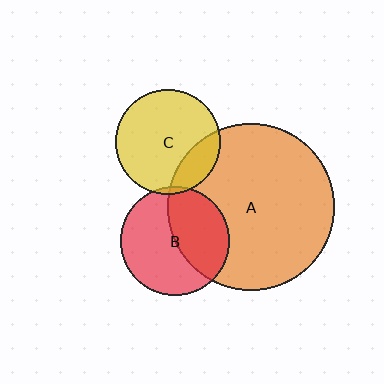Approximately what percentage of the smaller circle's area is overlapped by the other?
Approximately 20%.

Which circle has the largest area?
Circle A (orange).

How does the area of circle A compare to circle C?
Approximately 2.5 times.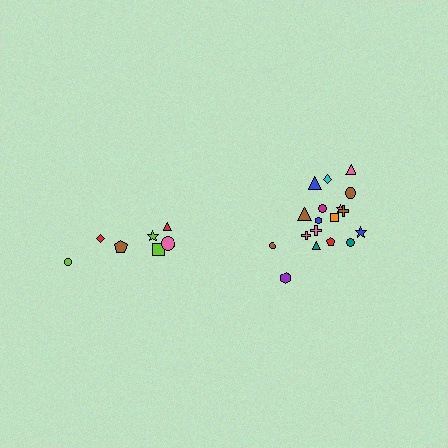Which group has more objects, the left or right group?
The right group.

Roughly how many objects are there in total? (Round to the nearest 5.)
Roughly 25 objects in total.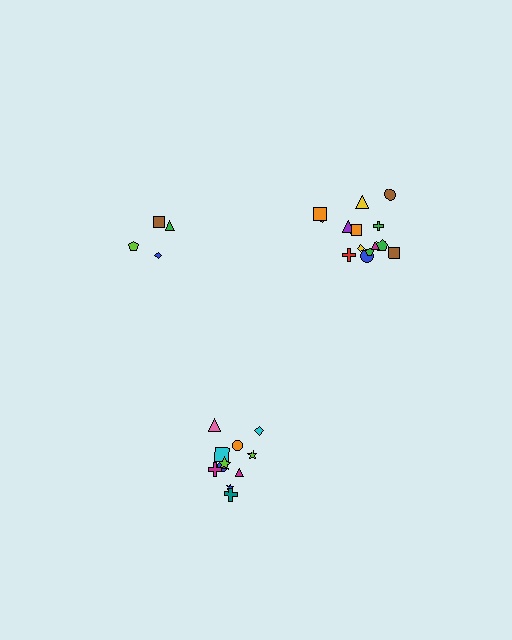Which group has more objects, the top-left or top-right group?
The top-right group.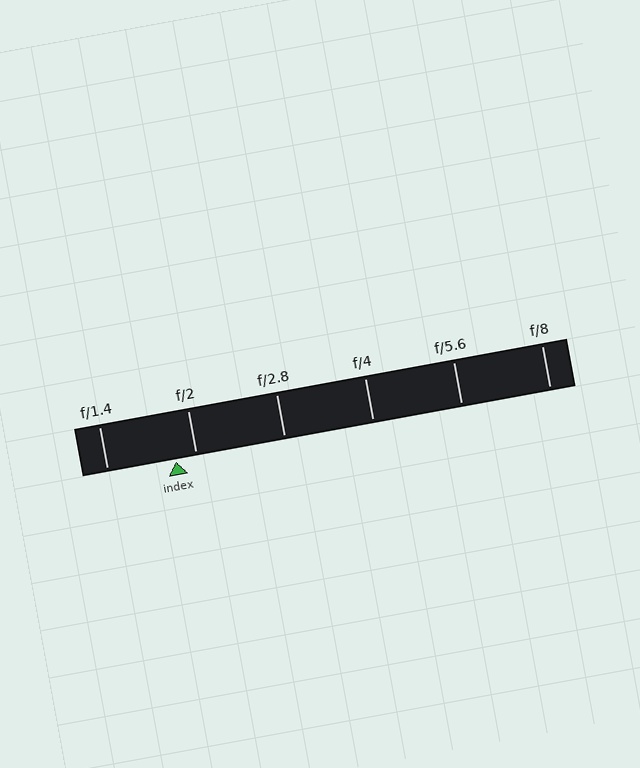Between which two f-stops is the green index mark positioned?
The index mark is between f/1.4 and f/2.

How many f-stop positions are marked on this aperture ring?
There are 6 f-stop positions marked.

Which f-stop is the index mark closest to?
The index mark is closest to f/2.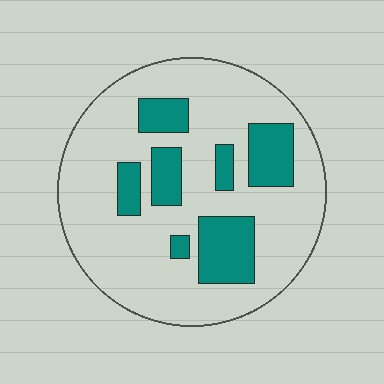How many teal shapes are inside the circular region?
7.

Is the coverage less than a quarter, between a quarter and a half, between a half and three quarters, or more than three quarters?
Less than a quarter.